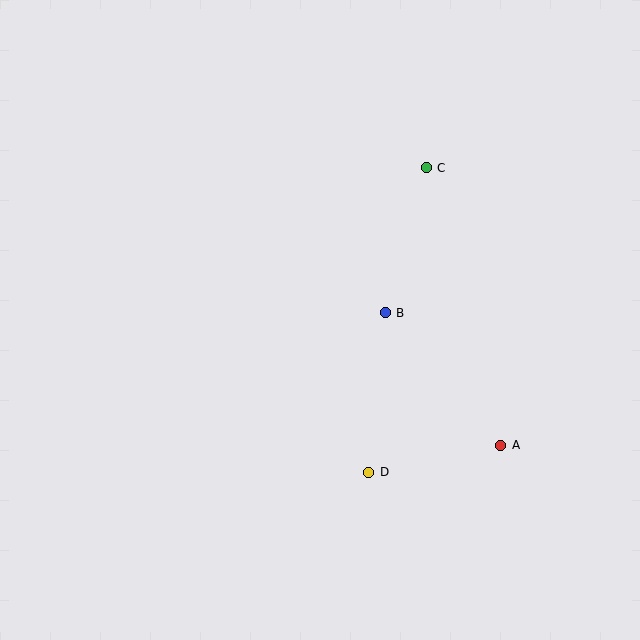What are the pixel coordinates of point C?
Point C is at (426, 168).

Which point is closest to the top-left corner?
Point C is closest to the top-left corner.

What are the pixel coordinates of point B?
Point B is at (385, 313).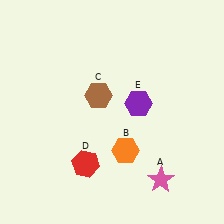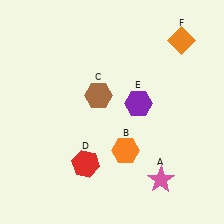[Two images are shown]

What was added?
An orange diamond (F) was added in Image 2.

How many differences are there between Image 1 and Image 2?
There is 1 difference between the two images.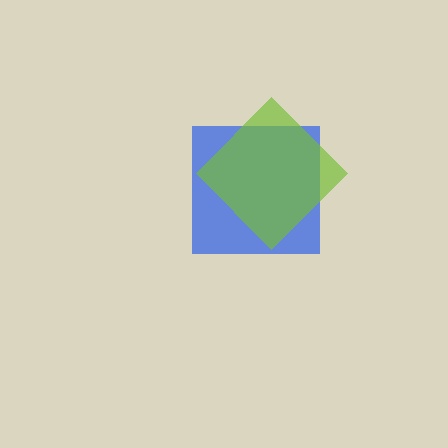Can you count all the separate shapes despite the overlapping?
Yes, there are 2 separate shapes.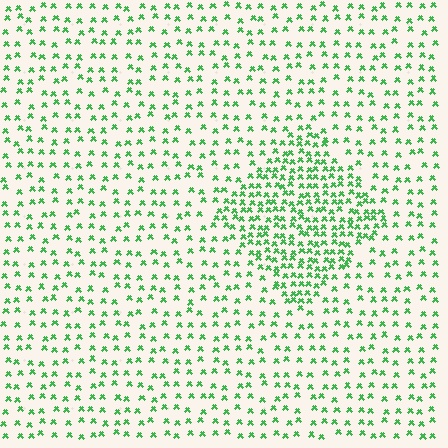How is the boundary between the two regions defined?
The boundary is defined by a change in element density (approximately 2.2x ratio). All elements are the same color, size, and shape.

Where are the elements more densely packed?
The elements are more densely packed inside the diamond boundary.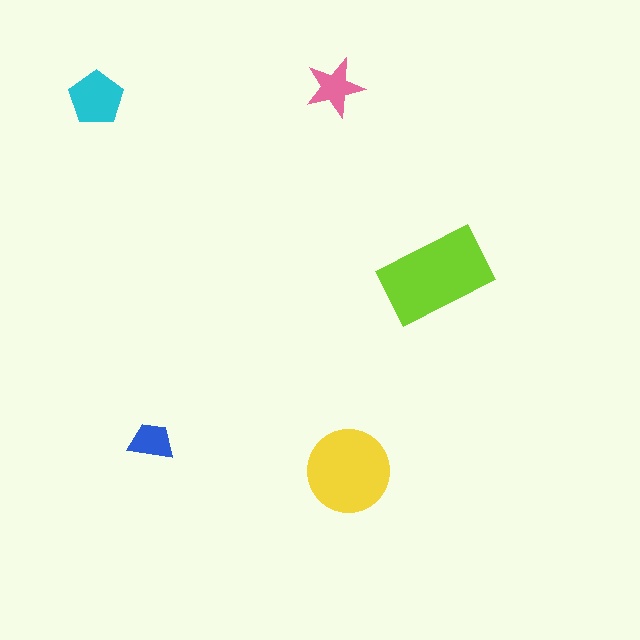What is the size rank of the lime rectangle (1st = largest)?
1st.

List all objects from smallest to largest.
The blue trapezoid, the pink star, the cyan pentagon, the yellow circle, the lime rectangle.